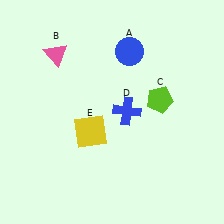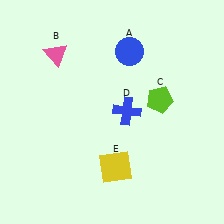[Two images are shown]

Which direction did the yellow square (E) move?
The yellow square (E) moved down.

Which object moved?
The yellow square (E) moved down.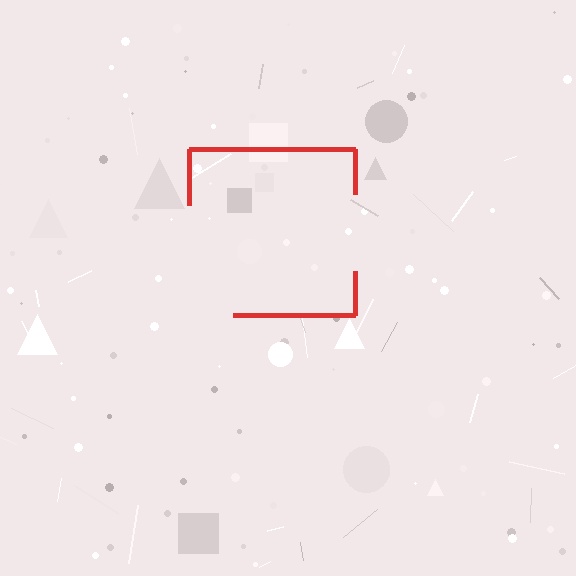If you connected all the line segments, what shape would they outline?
They would outline a square.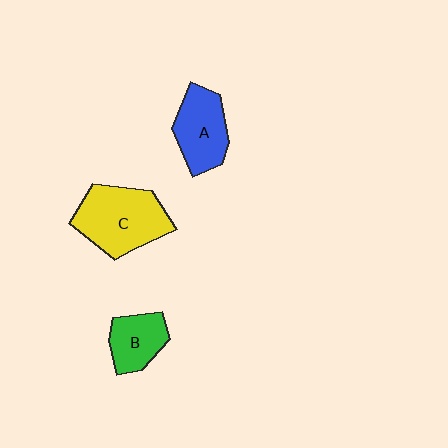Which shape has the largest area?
Shape C (yellow).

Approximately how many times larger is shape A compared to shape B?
Approximately 1.3 times.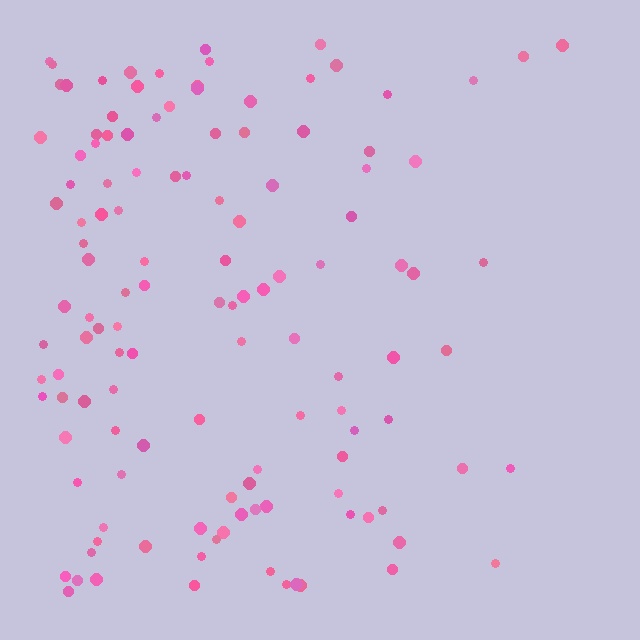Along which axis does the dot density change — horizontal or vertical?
Horizontal.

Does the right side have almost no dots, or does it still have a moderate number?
Still a moderate number, just noticeably fewer than the left.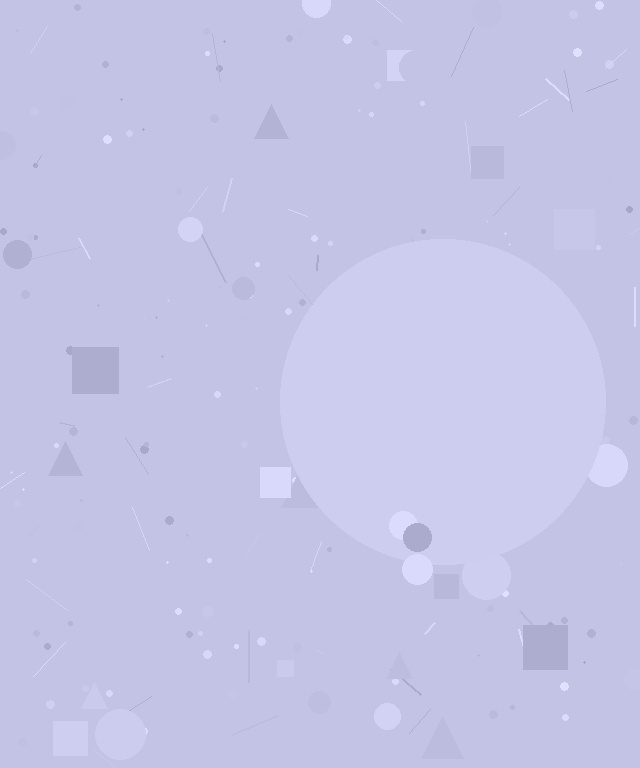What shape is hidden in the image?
A circle is hidden in the image.